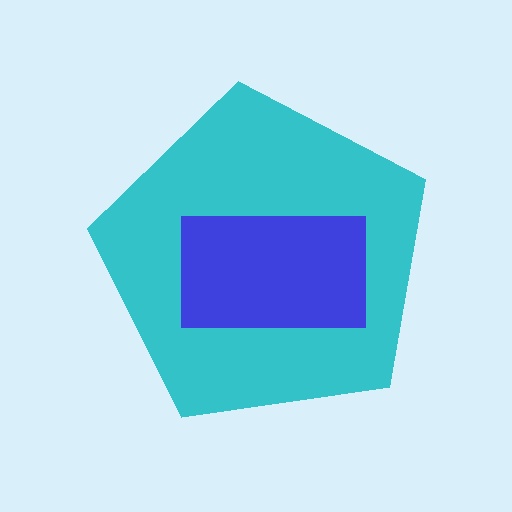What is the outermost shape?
The cyan pentagon.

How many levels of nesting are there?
2.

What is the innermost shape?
The blue rectangle.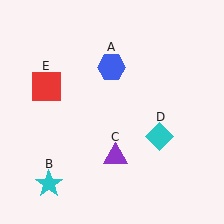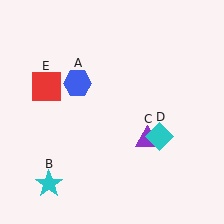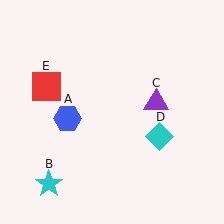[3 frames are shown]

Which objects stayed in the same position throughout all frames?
Cyan star (object B) and cyan diamond (object D) and red square (object E) remained stationary.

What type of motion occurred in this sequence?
The blue hexagon (object A), purple triangle (object C) rotated counterclockwise around the center of the scene.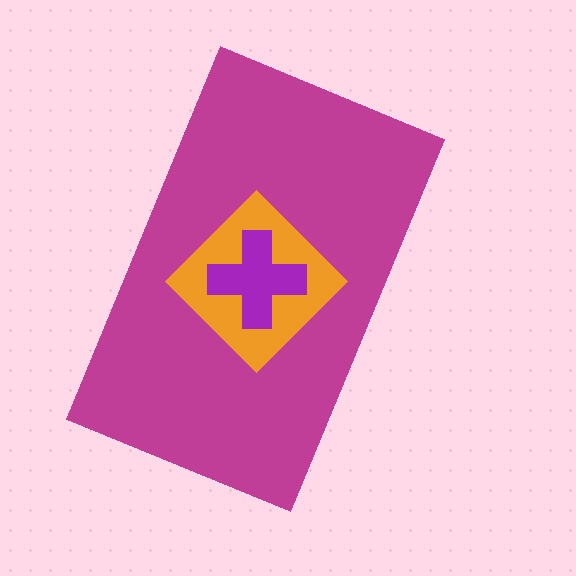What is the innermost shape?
The purple cross.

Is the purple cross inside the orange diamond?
Yes.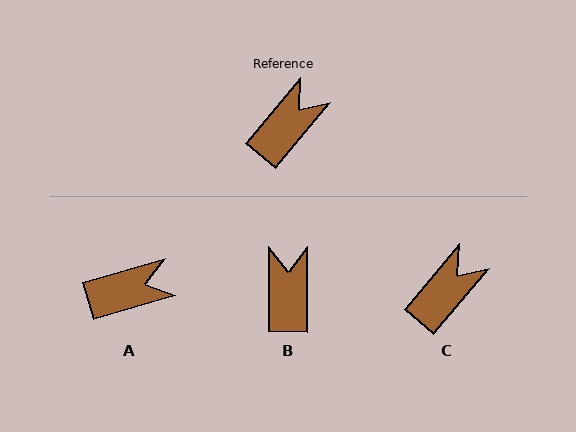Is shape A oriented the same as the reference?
No, it is off by about 33 degrees.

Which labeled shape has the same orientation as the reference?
C.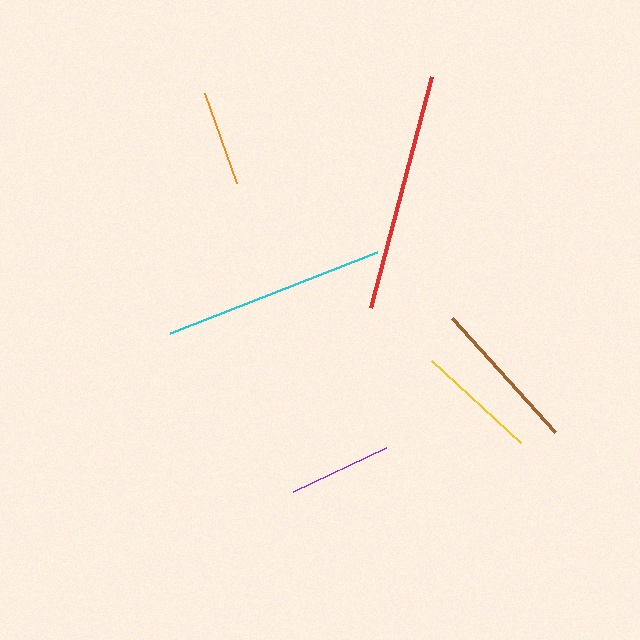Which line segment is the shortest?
The orange line is the shortest at approximately 95 pixels.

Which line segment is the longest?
The red line is the longest at approximately 239 pixels.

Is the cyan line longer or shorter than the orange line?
The cyan line is longer than the orange line.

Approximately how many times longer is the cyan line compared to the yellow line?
The cyan line is approximately 1.9 times the length of the yellow line.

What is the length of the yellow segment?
The yellow segment is approximately 120 pixels long.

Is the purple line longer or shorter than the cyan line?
The cyan line is longer than the purple line.